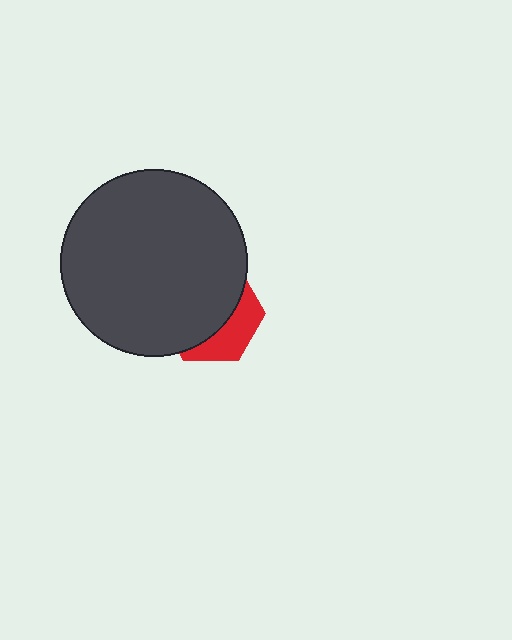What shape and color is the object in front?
The object in front is a dark gray circle.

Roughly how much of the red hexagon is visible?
A small part of it is visible (roughly 33%).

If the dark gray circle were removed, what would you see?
You would see the complete red hexagon.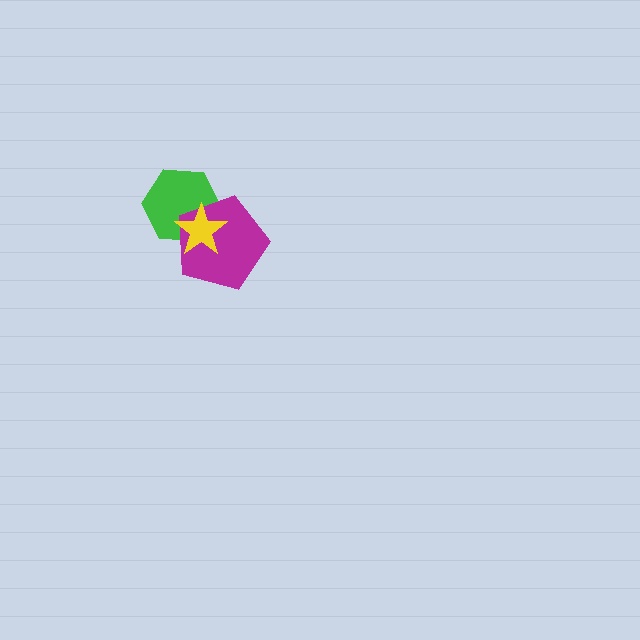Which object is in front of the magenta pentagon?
The yellow star is in front of the magenta pentagon.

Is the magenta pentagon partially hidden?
Yes, it is partially covered by another shape.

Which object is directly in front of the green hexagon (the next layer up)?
The magenta pentagon is directly in front of the green hexagon.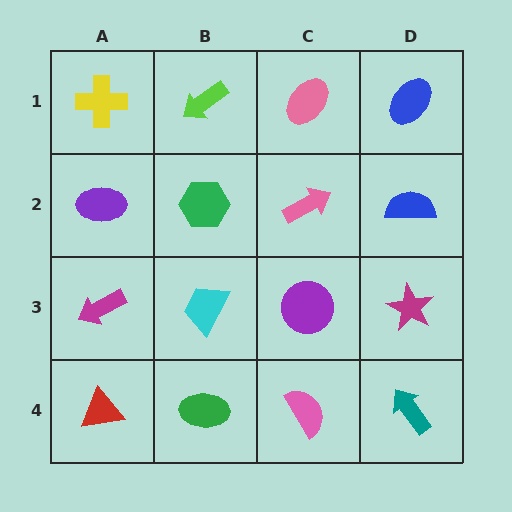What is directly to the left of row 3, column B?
A magenta arrow.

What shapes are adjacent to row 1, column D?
A blue semicircle (row 2, column D), a pink ellipse (row 1, column C).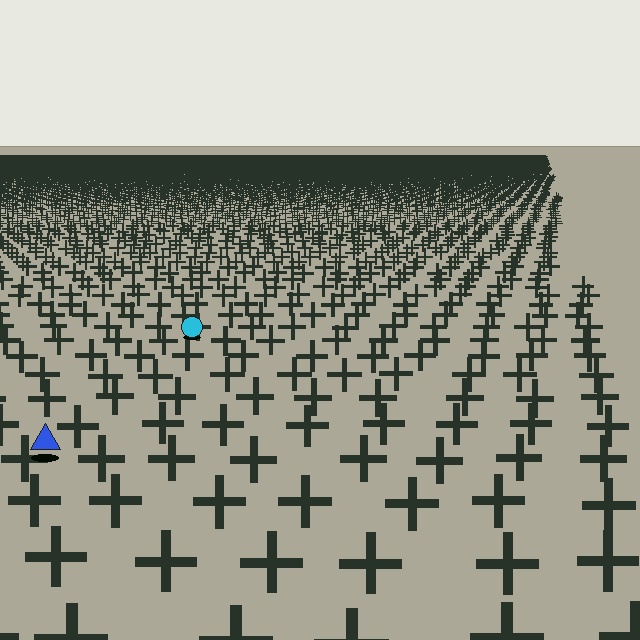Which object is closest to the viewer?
The blue triangle is closest. The texture marks near it are larger and more spread out.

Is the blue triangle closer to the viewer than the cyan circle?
Yes. The blue triangle is closer — you can tell from the texture gradient: the ground texture is coarser near it.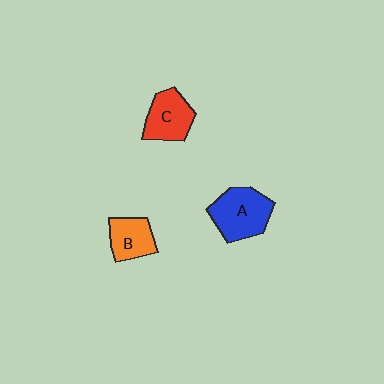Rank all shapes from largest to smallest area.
From largest to smallest: A (blue), C (red), B (orange).